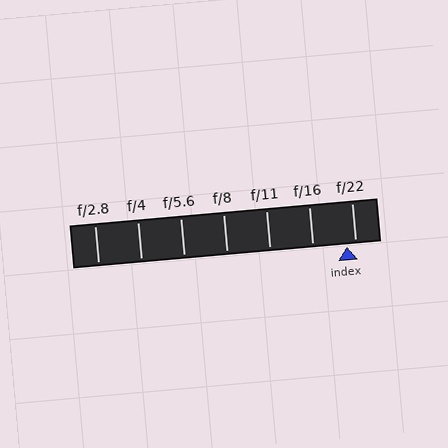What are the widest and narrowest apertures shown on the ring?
The widest aperture shown is f/2.8 and the narrowest is f/22.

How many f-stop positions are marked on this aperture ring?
There are 7 f-stop positions marked.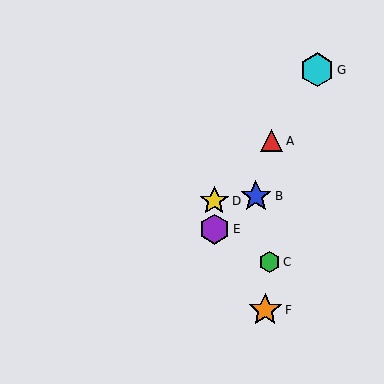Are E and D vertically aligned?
Yes, both are at x≈214.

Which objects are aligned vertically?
Objects D, E are aligned vertically.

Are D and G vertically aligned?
No, D is at x≈214 and G is at x≈317.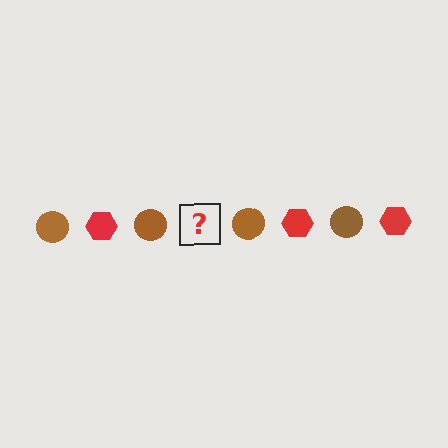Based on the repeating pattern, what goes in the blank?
The blank should be a red hexagon.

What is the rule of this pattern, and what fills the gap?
The rule is that the pattern alternates between brown circle and red hexagon. The gap should be filled with a red hexagon.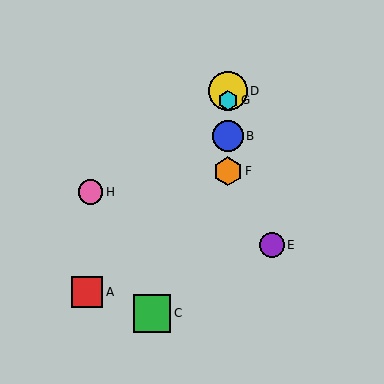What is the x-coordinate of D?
Object D is at x≈228.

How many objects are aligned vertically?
4 objects (B, D, F, G) are aligned vertically.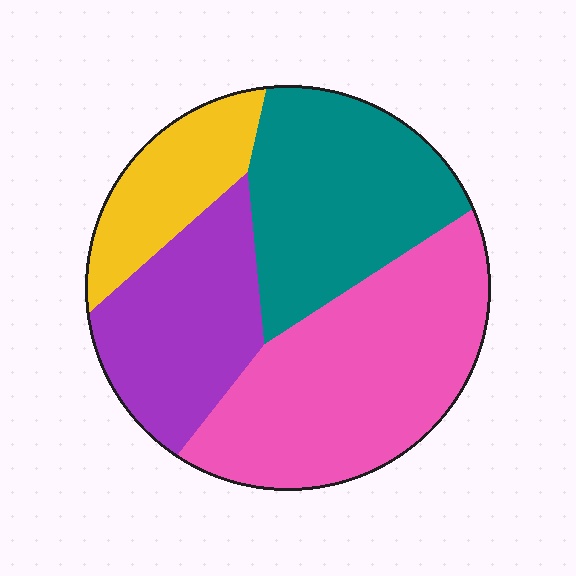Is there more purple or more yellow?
Purple.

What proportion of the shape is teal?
Teal covers 28% of the shape.